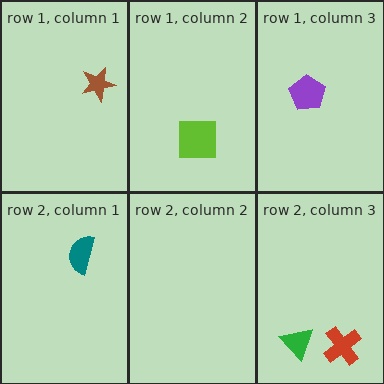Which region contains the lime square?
The row 1, column 2 region.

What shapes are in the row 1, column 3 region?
The purple pentagon.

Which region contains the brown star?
The row 1, column 1 region.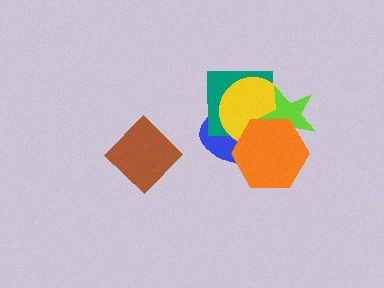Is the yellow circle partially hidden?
Yes, it is partially covered by another shape.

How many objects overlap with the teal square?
4 objects overlap with the teal square.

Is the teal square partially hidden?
Yes, it is partially covered by another shape.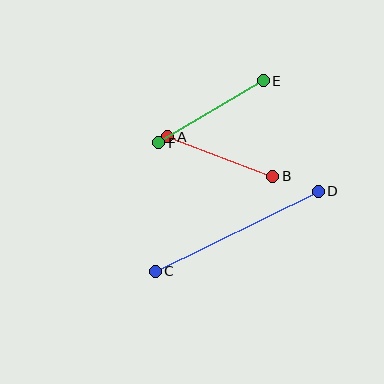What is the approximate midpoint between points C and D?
The midpoint is at approximately (237, 231) pixels.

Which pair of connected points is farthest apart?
Points C and D are farthest apart.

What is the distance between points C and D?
The distance is approximately 182 pixels.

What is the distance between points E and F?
The distance is approximately 122 pixels.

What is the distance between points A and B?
The distance is approximately 112 pixels.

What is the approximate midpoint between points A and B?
The midpoint is at approximately (220, 156) pixels.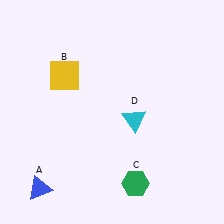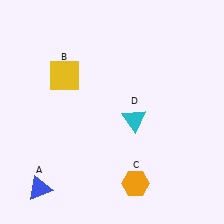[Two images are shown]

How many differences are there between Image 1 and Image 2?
There is 1 difference between the two images.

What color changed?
The hexagon (C) changed from green in Image 1 to orange in Image 2.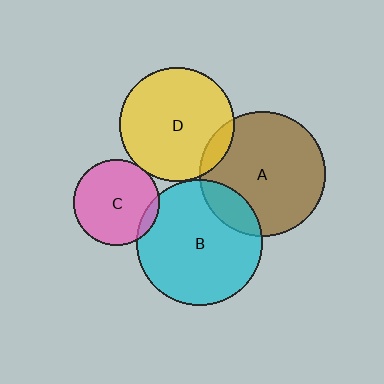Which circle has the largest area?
Circle A (brown).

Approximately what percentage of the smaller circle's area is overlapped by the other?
Approximately 5%.